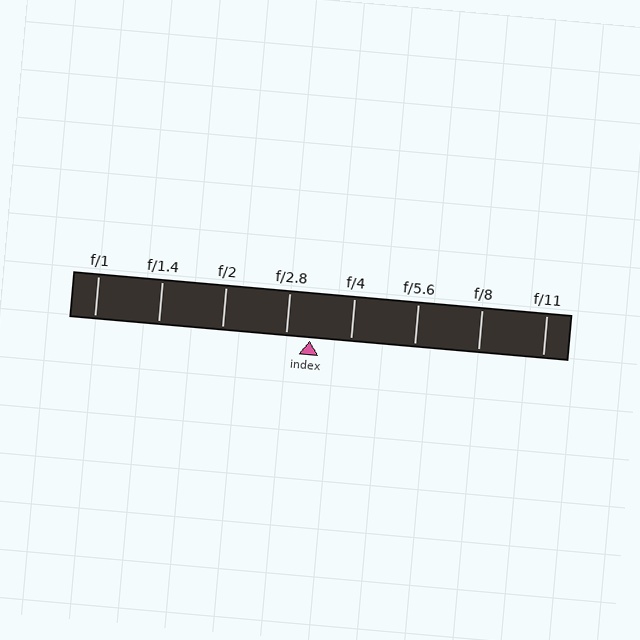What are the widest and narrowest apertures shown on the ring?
The widest aperture shown is f/1 and the narrowest is f/11.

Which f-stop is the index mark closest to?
The index mark is closest to f/2.8.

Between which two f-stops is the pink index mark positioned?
The index mark is between f/2.8 and f/4.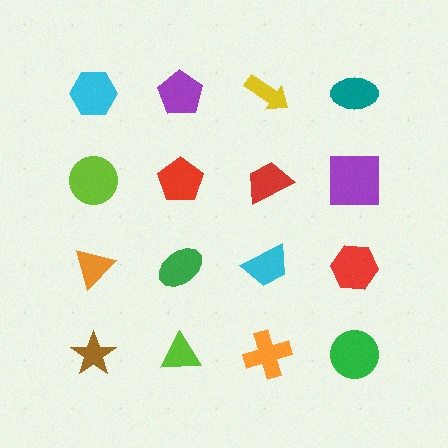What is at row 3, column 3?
A cyan trapezoid.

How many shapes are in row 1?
4 shapes.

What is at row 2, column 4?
A purple square.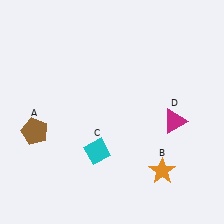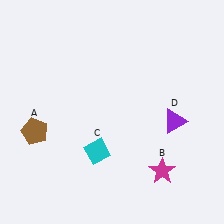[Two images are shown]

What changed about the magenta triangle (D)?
In Image 1, D is magenta. In Image 2, it changed to purple.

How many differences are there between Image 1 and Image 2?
There are 2 differences between the two images.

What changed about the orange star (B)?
In Image 1, B is orange. In Image 2, it changed to magenta.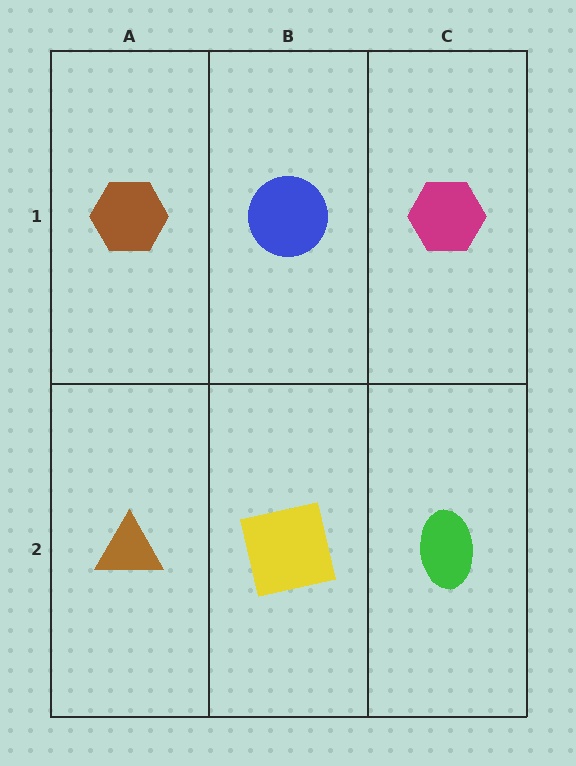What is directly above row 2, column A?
A brown hexagon.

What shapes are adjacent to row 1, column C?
A green ellipse (row 2, column C), a blue circle (row 1, column B).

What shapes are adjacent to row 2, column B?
A blue circle (row 1, column B), a brown triangle (row 2, column A), a green ellipse (row 2, column C).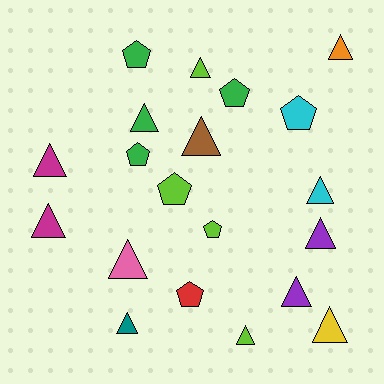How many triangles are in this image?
There are 13 triangles.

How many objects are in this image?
There are 20 objects.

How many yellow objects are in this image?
There is 1 yellow object.